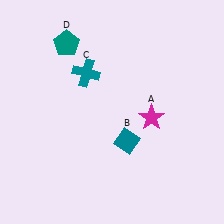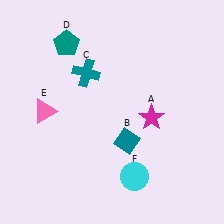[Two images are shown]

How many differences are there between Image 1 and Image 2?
There are 2 differences between the two images.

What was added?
A pink triangle (E), a cyan circle (F) were added in Image 2.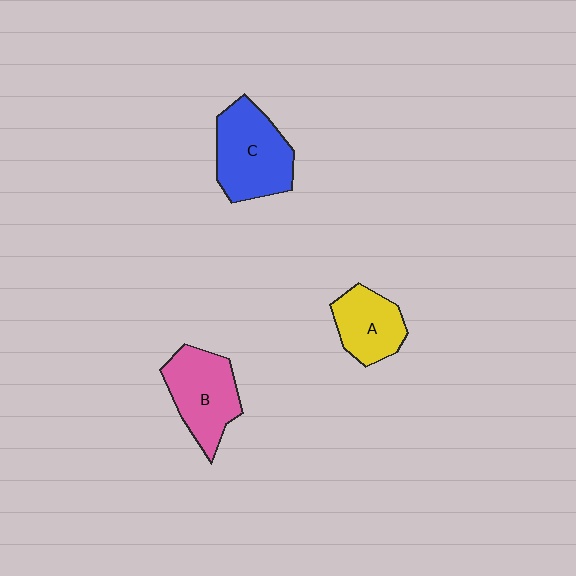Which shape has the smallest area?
Shape A (yellow).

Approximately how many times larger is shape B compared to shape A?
Approximately 1.3 times.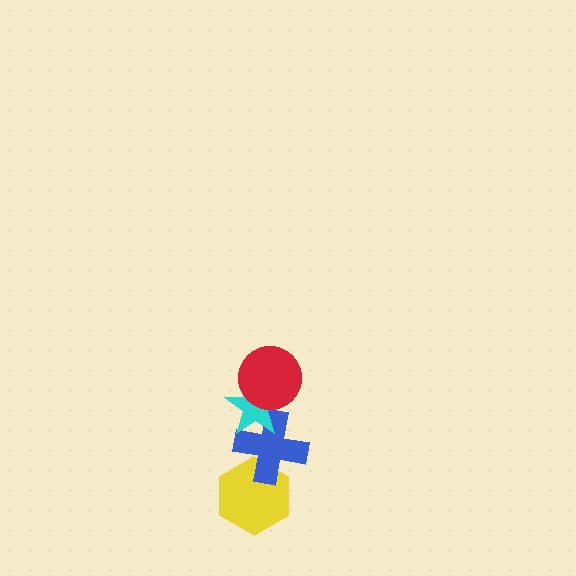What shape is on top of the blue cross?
The cyan star is on top of the blue cross.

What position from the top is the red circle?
The red circle is 1st from the top.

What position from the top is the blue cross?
The blue cross is 3rd from the top.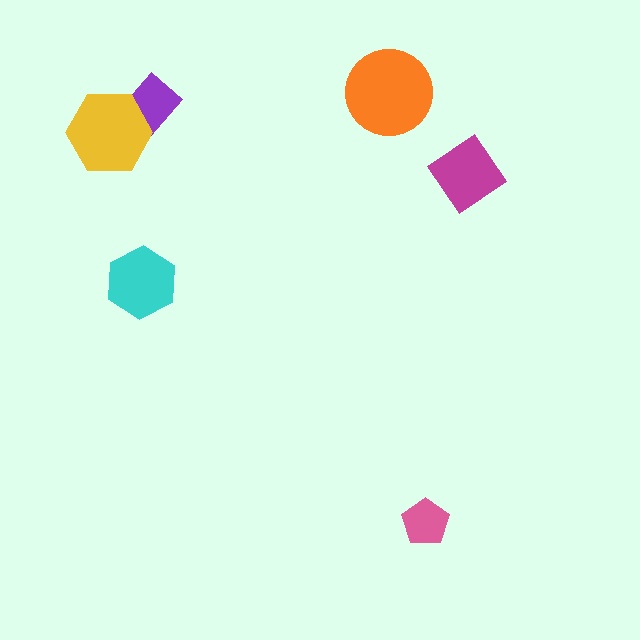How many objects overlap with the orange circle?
0 objects overlap with the orange circle.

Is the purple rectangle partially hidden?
Yes, it is partially covered by another shape.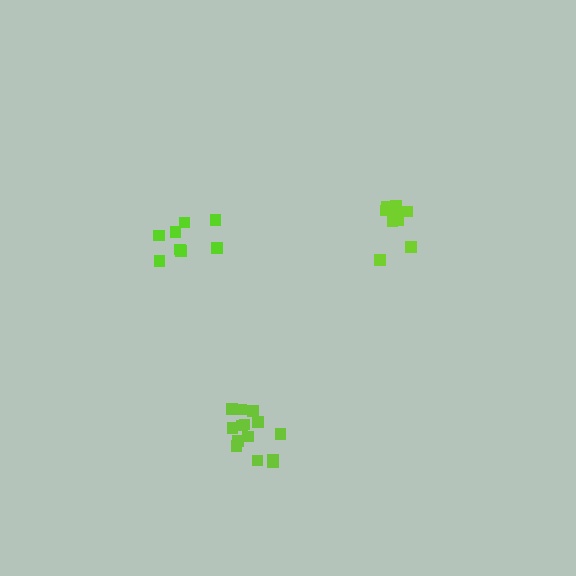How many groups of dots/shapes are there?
There are 3 groups.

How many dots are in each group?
Group 1: 14 dots, Group 2: 8 dots, Group 3: 9 dots (31 total).